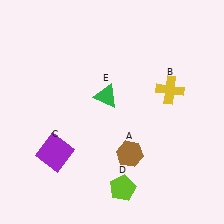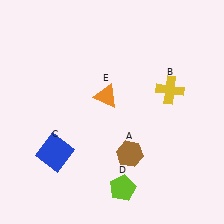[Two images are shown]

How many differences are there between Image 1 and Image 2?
There are 2 differences between the two images.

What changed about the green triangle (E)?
In Image 1, E is green. In Image 2, it changed to orange.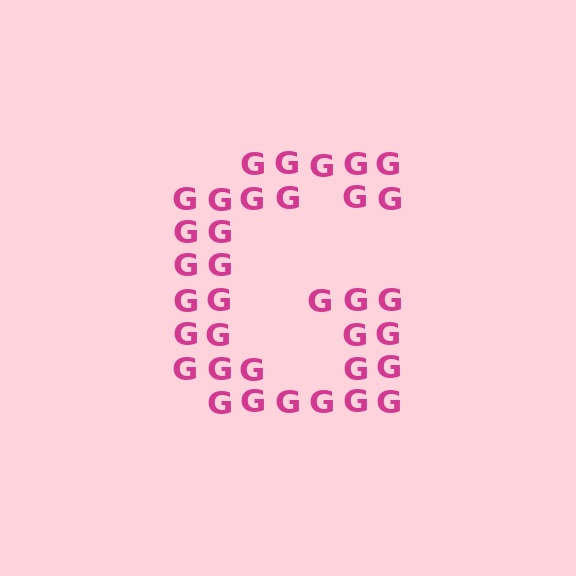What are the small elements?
The small elements are letter G's.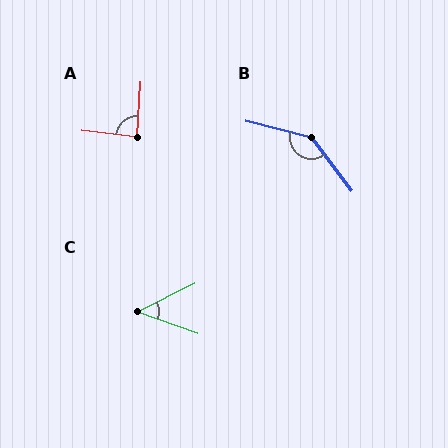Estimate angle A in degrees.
Approximately 88 degrees.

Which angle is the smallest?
C, at approximately 46 degrees.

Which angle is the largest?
B, at approximately 141 degrees.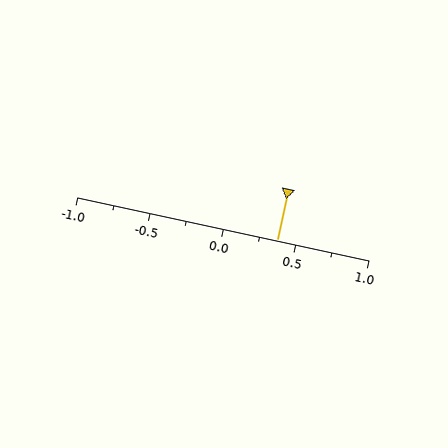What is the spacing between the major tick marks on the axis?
The major ticks are spaced 0.5 apart.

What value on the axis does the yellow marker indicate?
The marker indicates approximately 0.38.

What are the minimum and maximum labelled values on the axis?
The axis runs from -1.0 to 1.0.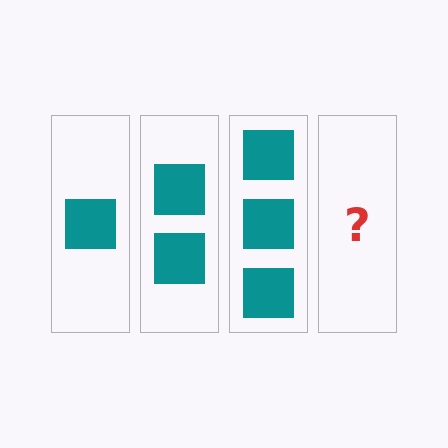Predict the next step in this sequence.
The next step is 4 squares.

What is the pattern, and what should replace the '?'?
The pattern is that each step adds one more square. The '?' should be 4 squares.